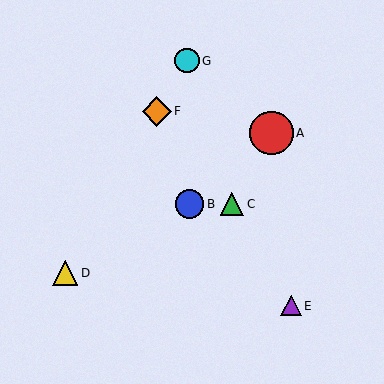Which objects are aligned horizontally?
Objects B, C are aligned horizontally.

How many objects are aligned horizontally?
2 objects (B, C) are aligned horizontally.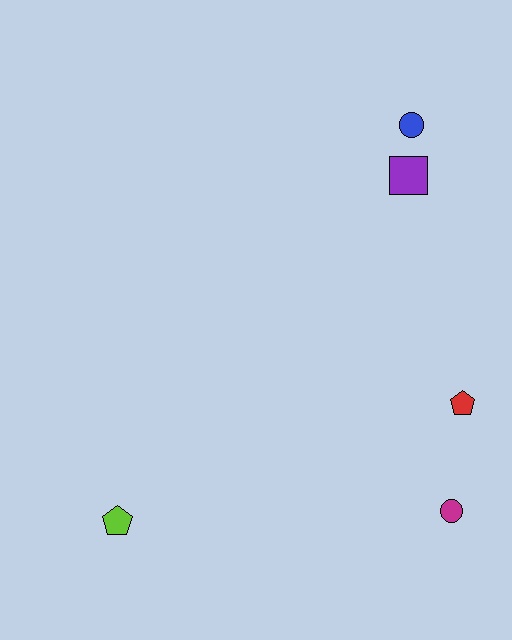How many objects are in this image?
There are 5 objects.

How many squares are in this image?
There is 1 square.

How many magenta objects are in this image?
There is 1 magenta object.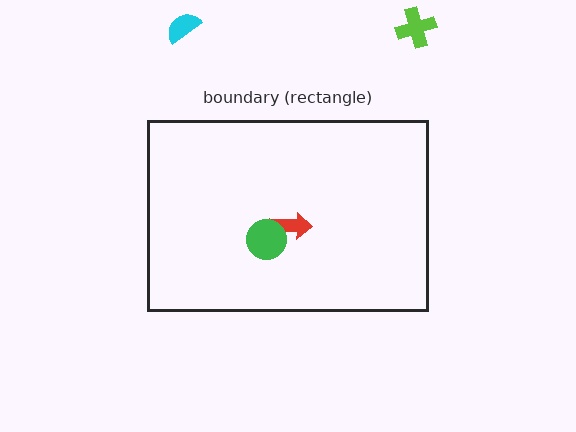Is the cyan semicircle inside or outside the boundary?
Outside.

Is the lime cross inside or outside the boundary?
Outside.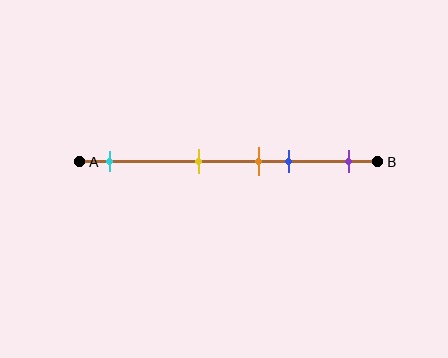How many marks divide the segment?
There are 5 marks dividing the segment.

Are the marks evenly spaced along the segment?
No, the marks are not evenly spaced.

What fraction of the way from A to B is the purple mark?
The purple mark is approximately 90% (0.9) of the way from A to B.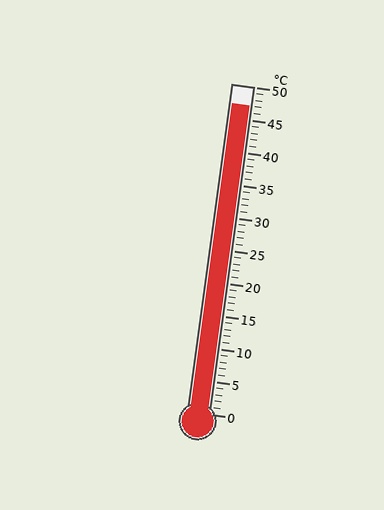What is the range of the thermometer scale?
The thermometer scale ranges from 0°C to 50°C.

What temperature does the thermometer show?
The thermometer shows approximately 47°C.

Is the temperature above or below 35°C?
The temperature is above 35°C.